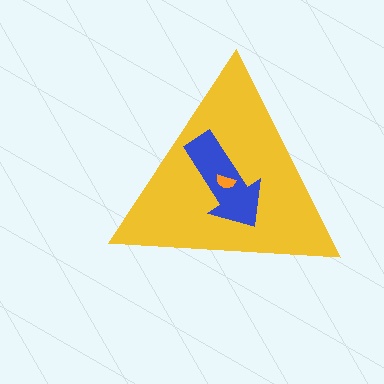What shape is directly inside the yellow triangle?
The blue arrow.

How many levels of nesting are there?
3.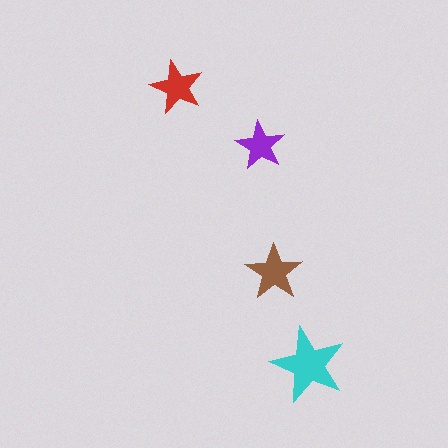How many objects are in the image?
There are 4 objects in the image.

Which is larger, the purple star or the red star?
The red one.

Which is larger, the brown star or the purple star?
The brown one.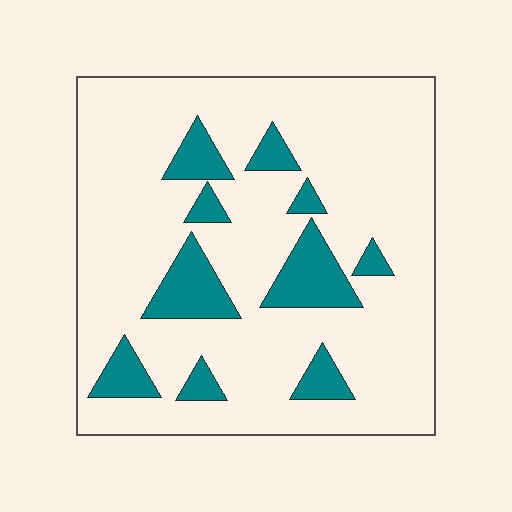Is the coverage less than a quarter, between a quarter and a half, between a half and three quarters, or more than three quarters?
Less than a quarter.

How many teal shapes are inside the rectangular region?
10.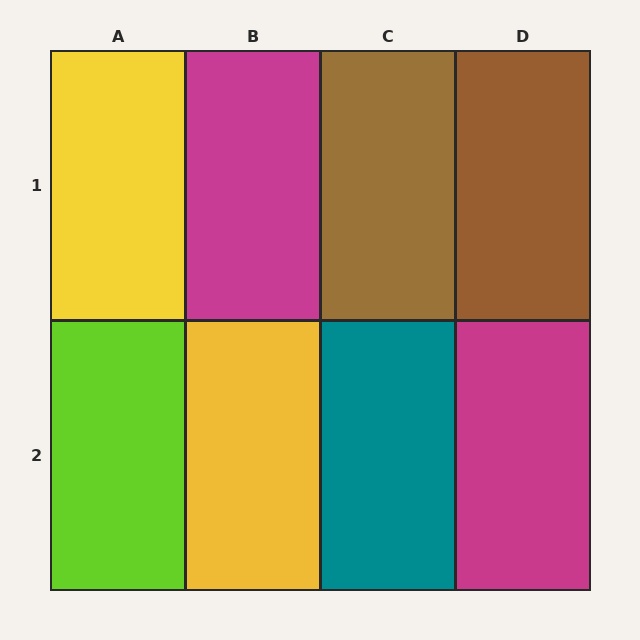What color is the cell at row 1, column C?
Brown.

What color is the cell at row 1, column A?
Yellow.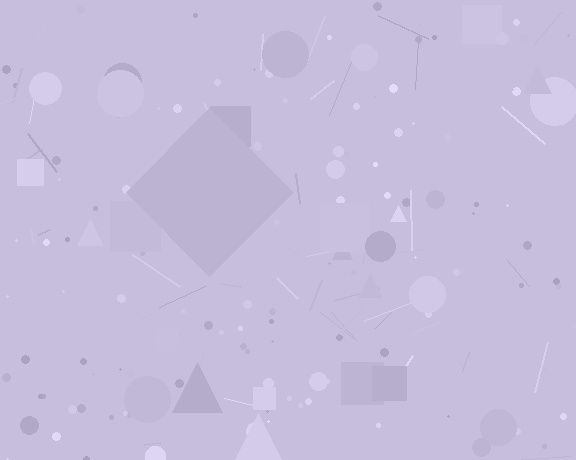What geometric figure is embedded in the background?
A diamond is embedded in the background.